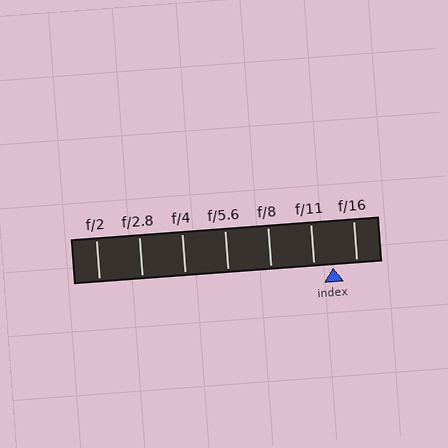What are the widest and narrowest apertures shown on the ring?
The widest aperture shown is f/2 and the narrowest is f/16.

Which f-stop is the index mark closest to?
The index mark is closest to f/11.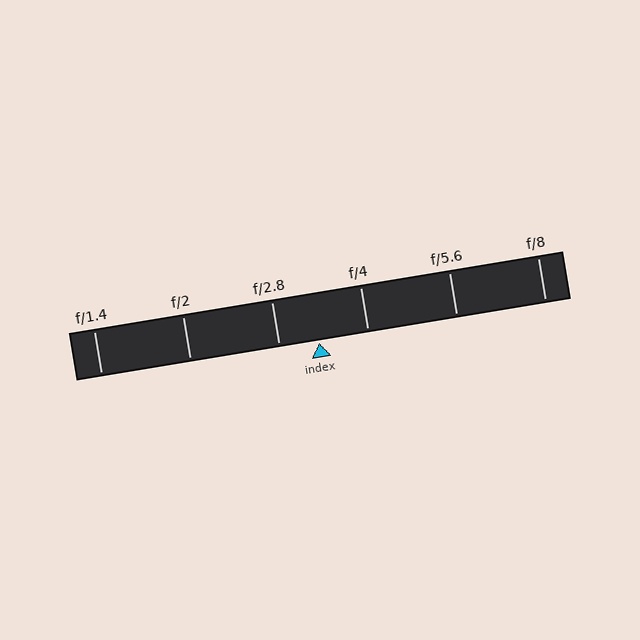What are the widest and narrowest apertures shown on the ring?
The widest aperture shown is f/1.4 and the narrowest is f/8.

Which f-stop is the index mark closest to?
The index mark is closest to f/2.8.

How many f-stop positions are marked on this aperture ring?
There are 6 f-stop positions marked.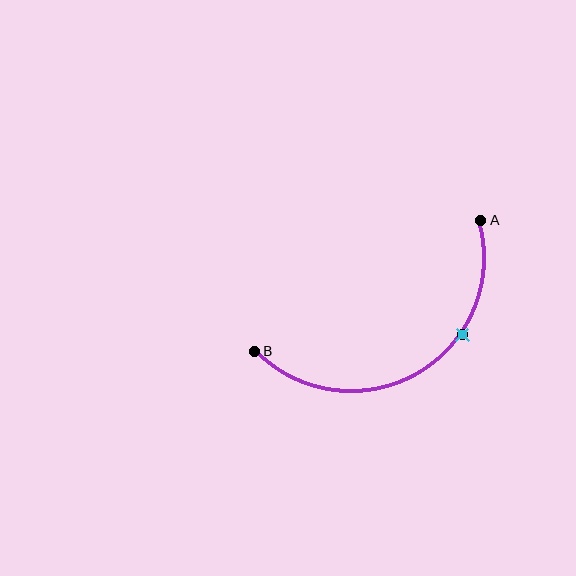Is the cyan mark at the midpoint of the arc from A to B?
No. The cyan mark lies on the arc but is closer to endpoint A. The arc midpoint would be at the point on the curve equidistant along the arc from both A and B.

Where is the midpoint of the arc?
The arc midpoint is the point on the curve farthest from the straight line joining A and B. It sits below that line.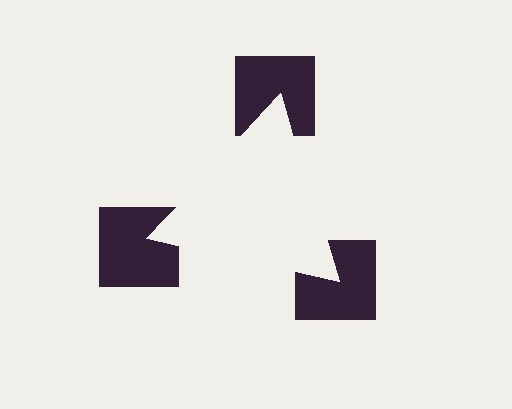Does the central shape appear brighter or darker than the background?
It typically appears slightly brighter than the background, even though no actual brightness change is drawn.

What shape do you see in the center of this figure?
An illusory triangle — its edges are inferred from the aligned wedge cuts in the notched squares, not physically drawn.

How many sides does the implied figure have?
3 sides.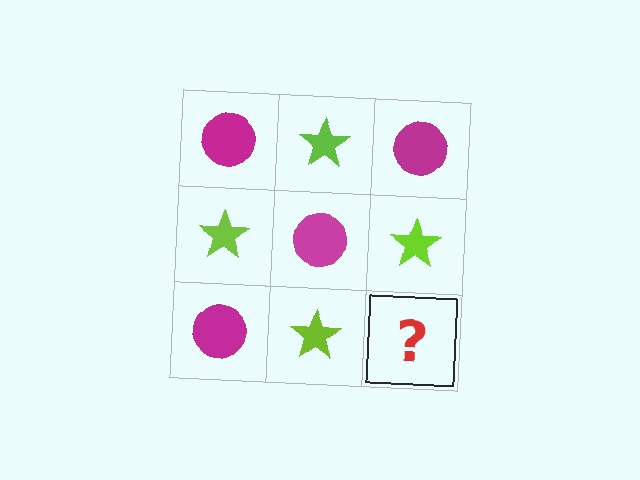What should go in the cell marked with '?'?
The missing cell should contain a magenta circle.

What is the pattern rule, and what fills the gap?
The rule is that it alternates magenta circle and lime star in a checkerboard pattern. The gap should be filled with a magenta circle.